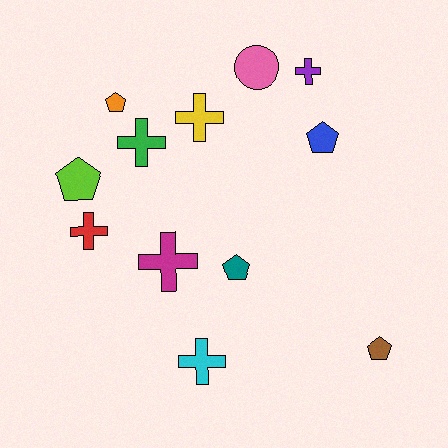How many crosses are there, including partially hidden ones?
There are 6 crosses.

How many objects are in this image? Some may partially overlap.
There are 12 objects.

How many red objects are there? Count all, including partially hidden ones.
There is 1 red object.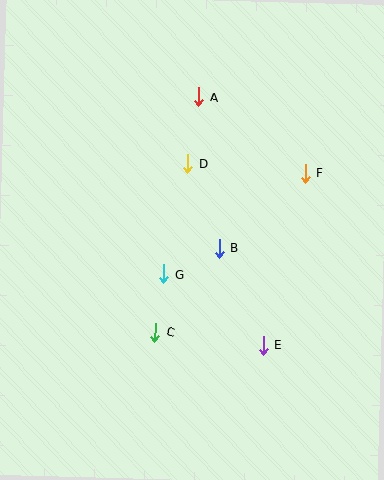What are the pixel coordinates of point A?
Point A is at (198, 97).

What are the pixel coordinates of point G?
Point G is at (164, 274).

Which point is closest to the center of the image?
Point B at (219, 248) is closest to the center.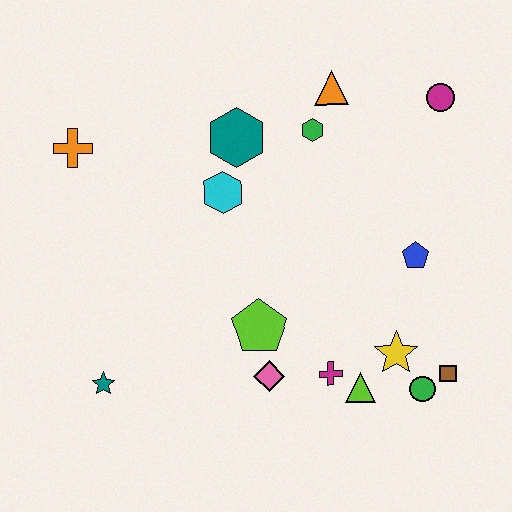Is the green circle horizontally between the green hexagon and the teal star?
No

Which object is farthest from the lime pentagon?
The magenta circle is farthest from the lime pentagon.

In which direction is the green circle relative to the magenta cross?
The green circle is to the right of the magenta cross.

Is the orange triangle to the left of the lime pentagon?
No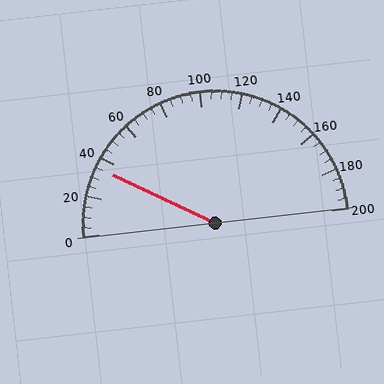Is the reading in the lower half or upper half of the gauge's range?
The reading is in the lower half of the range (0 to 200).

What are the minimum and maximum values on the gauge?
The gauge ranges from 0 to 200.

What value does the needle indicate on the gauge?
The needle indicates approximately 35.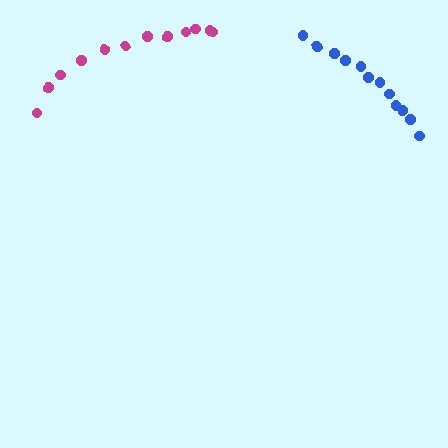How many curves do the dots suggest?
There are 2 distinct paths.